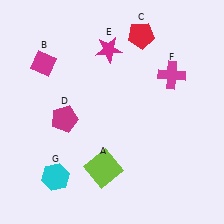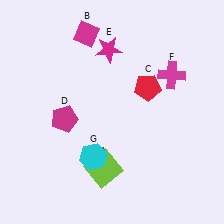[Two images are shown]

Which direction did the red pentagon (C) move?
The red pentagon (C) moved down.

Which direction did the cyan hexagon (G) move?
The cyan hexagon (G) moved right.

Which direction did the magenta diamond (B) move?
The magenta diamond (B) moved right.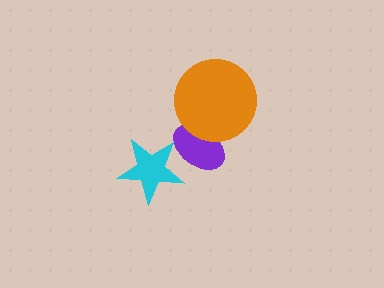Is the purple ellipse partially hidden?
Yes, it is partially covered by another shape.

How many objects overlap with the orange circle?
1 object overlaps with the orange circle.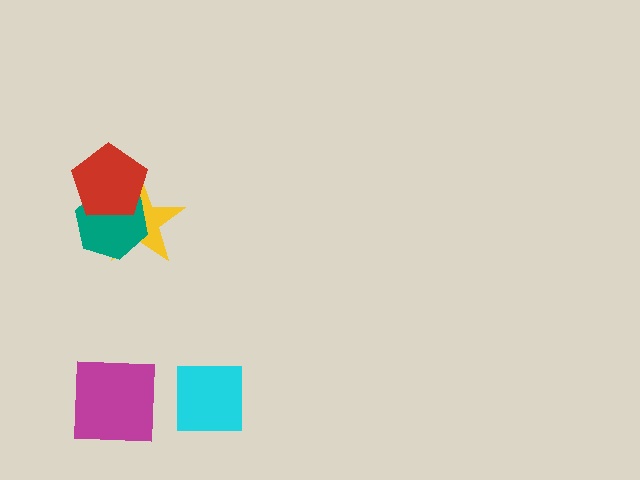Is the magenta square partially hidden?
No, no other shape covers it.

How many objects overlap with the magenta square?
0 objects overlap with the magenta square.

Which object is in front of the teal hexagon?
The red pentagon is in front of the teal hexagon.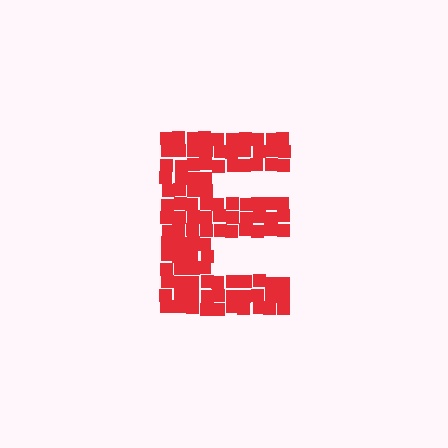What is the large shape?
The large shape is the letter E.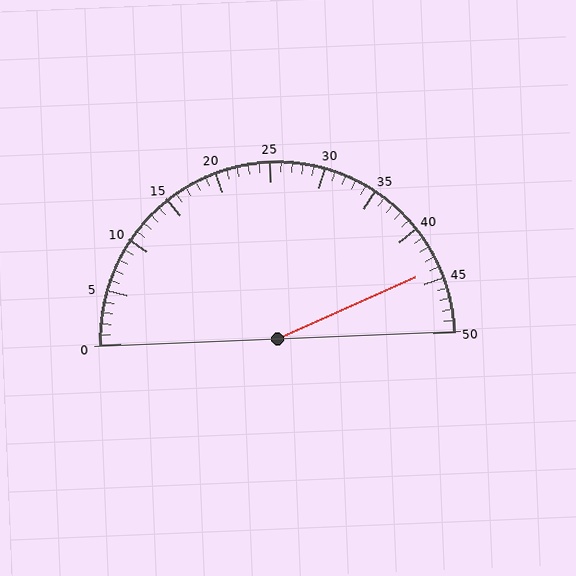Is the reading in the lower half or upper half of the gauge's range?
The reading is in the upper half of the range (0 to 50).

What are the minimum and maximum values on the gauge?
The gauge ranges from 0 to 50.